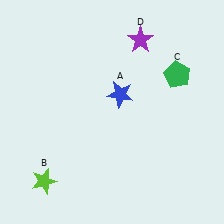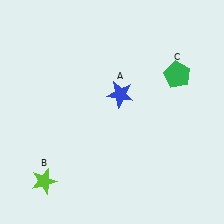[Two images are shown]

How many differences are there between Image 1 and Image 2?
There is 1 difference between the two images.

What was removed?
The purple star (D) was removed in Image 2.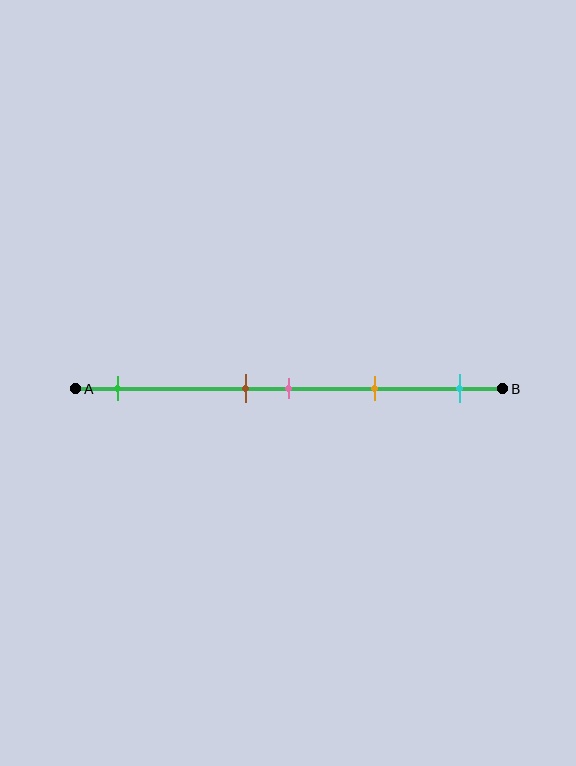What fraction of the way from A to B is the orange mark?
The orange mark is approximately 70% (0.7) of the way from A to B.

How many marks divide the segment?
There are 5 marks dividing the segment.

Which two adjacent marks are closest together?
The brown and pink marks are the closest adjacent pair.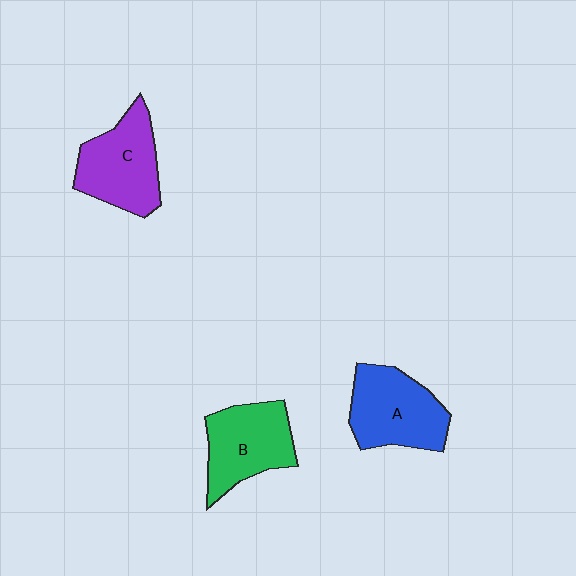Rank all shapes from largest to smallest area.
From largest to smallest: A (blue), C (purple), B (green).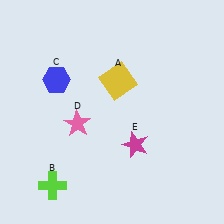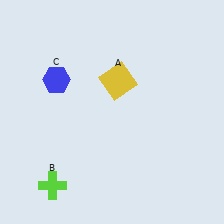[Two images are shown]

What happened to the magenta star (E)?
The magenta star (E) was removed in Image 2. It was in the bottom-right area of Image 1.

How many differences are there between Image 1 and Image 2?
There are 2 differences between the two images.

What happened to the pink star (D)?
The pink star (D) was removed in Image 2. It was in the bottom-left area of Image 1.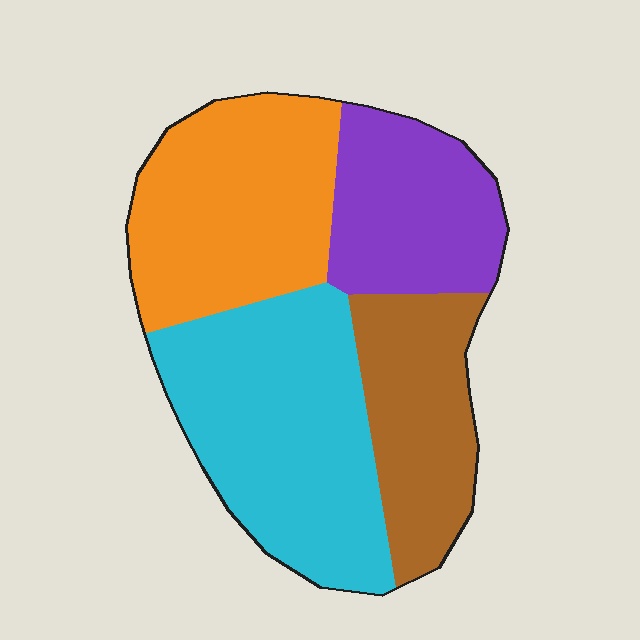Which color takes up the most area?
Cyan, at roughly 35%.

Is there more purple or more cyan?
Cyan.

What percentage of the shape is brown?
Brown takes up about one fifth (1/5) of the shape.